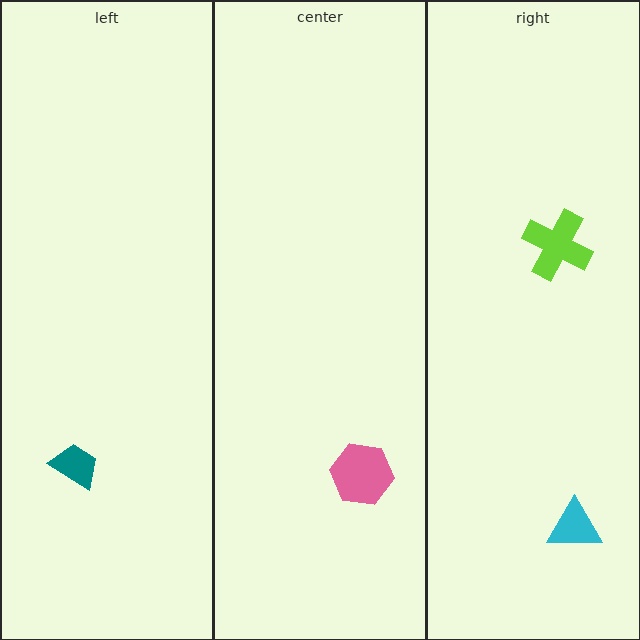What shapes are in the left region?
The teal trapezoid.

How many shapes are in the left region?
1.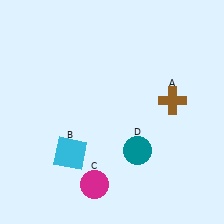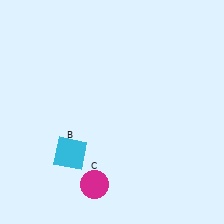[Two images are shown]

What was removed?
The teal circle (D), the brown cross (A) were removed in Image 2.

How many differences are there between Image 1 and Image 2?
There are 2 differences between the two images.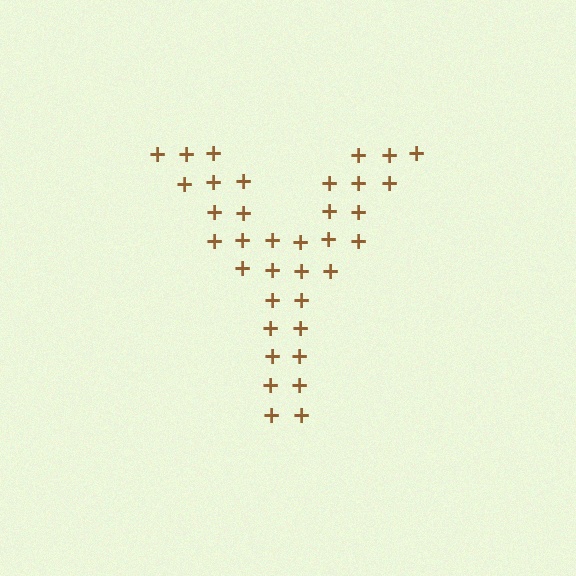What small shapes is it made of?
It is made of small plus signs.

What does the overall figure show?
The overall figure shows the letter Y.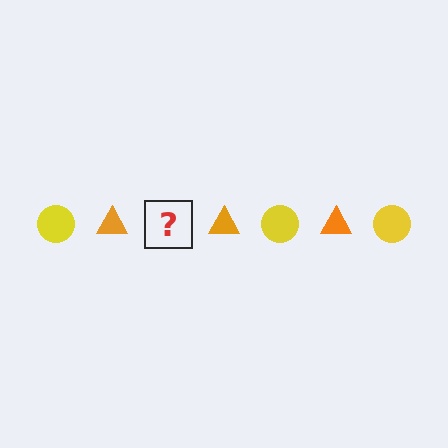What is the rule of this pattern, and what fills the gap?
The rule is that the pattern alternates between yellow circle and orange triangle. The gap should be filled with a yellow circle.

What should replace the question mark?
The question mark should be replaced with a yellow circle.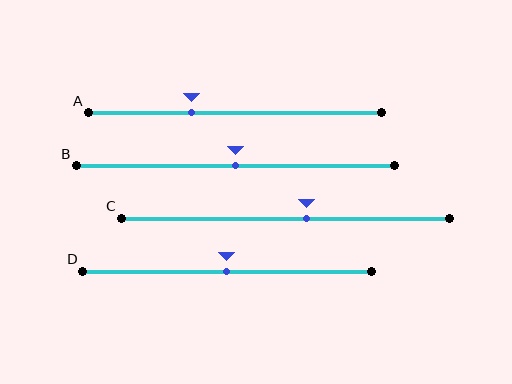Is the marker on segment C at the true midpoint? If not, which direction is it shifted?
No, the marker on segment C is shifted to the right by about 6% of the segment length.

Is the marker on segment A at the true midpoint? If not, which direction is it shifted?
No, the marker on segment A is shifted to the left by about 15% of the segment length.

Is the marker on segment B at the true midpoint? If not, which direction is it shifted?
Yes, the marker on segment B is at the true midpoint.